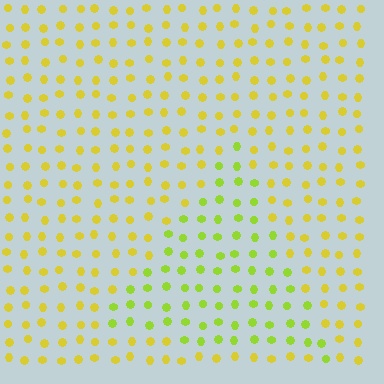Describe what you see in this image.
The image is filled with small yellow elements in a uniform arrangement. A triangle-shaped region is visible where the elements are tinted to a slightly different hue, forming a subtle color boundary.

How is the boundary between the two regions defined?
The boundary is defined purely by a slight shift in hue (about 30 degrees). Spacing, size, and orientation are identical on both sides.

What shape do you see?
I see a triangle.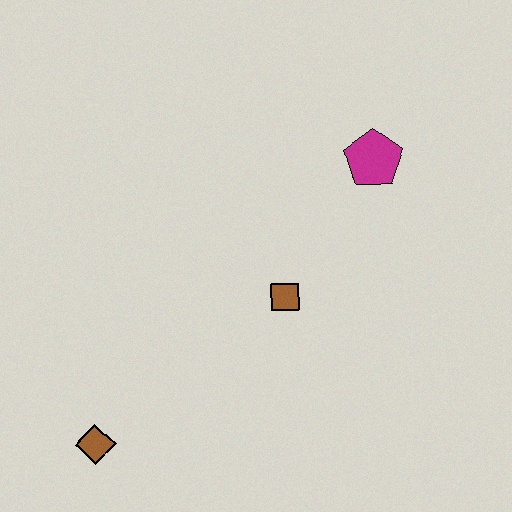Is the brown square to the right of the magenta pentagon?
No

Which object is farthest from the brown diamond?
The magenta pentagon is farthest from the brown diamond.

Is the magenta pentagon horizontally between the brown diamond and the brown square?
No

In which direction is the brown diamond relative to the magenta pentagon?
The brown diamond is to the left of the magenta pentagon.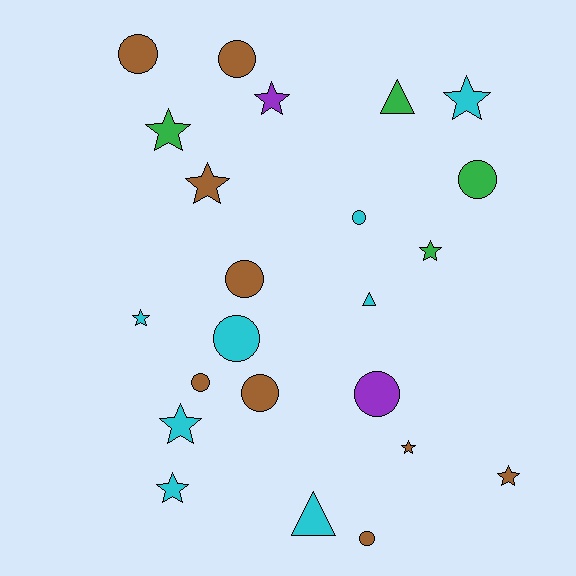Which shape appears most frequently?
Circle, with 10 objects.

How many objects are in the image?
There are 23 objects.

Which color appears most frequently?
Brown, with 9 objects.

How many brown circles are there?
There are 6 brown circles.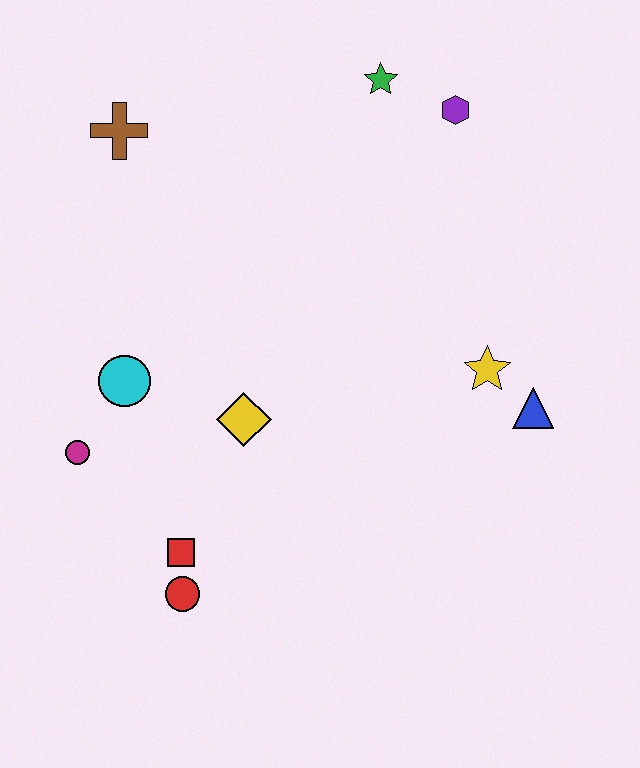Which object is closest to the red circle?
The red square is closest to the red circle.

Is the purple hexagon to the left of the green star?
No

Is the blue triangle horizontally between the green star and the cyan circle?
No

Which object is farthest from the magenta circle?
The purple hexagon is farthest from the magenta circle.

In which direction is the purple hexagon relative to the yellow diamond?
The purple hexagon is above the yellow diamond.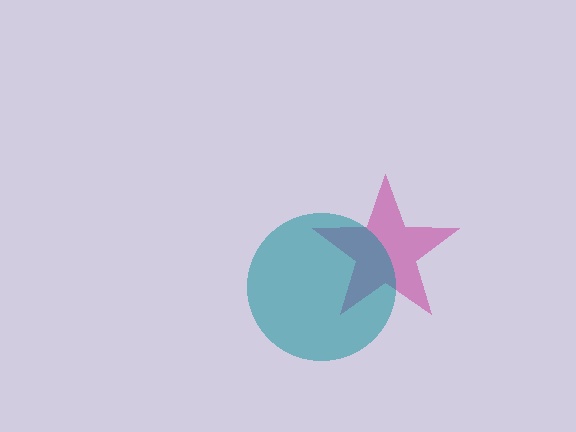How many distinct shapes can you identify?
There are 2 distinct shapes: a magenta star, a teal circle.